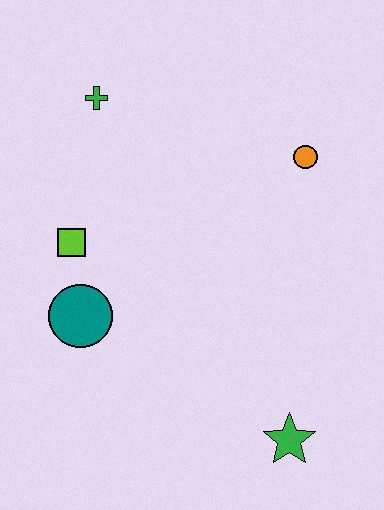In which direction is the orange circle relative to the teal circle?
The orange circle is to the right of the teal circle.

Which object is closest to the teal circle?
The lime square is closest to the teal circle.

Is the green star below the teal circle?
Yes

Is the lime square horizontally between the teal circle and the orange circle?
No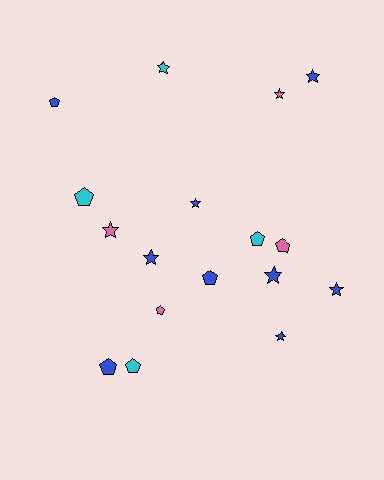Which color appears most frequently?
Blue, with 9 objects.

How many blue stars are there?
There are 6 blue stars.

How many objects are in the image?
There are 17 objects.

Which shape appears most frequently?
Star, with 9 objects.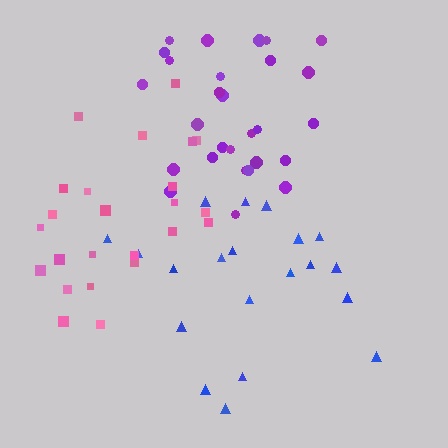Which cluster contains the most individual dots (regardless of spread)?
Purple (28).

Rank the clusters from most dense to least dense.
purple, pink, blue.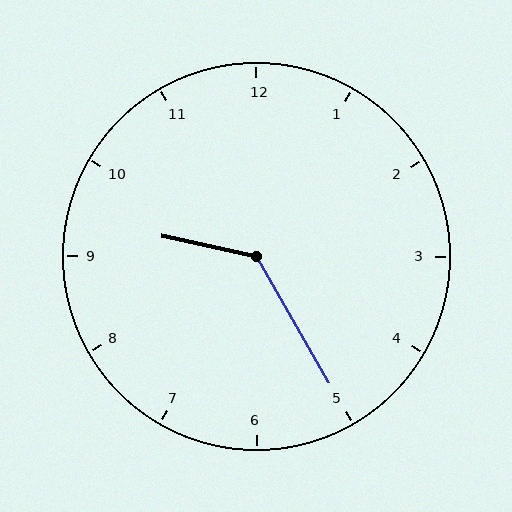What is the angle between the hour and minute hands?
Approximately 132 degrees.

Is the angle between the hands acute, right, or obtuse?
It is obtuse.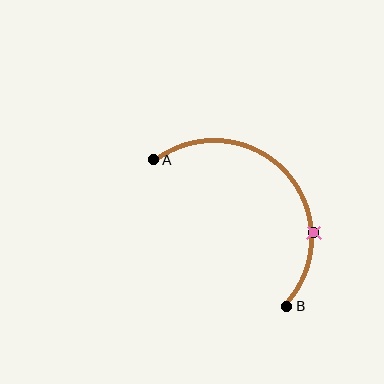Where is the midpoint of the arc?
The arc midpoint is the point on the curve farthest from the straight line joining A and B. It sits above and to the right of that line.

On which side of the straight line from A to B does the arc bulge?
The arc bulges above and to the right of the straight line connecting A and B.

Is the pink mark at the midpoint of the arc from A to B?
No. The pink mark lies on the arc but is closer to endpoint B. The arc midpoint would be at the point on the curve equidistant along the arc from both A and B.